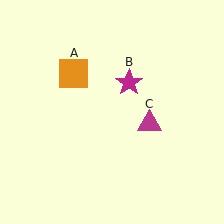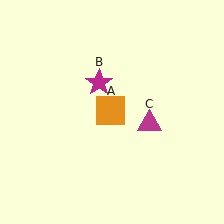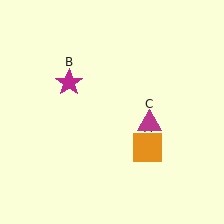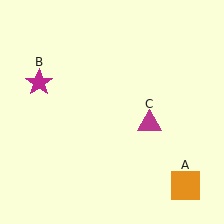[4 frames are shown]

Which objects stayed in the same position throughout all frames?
Magenta triangle (object C) remained stationary.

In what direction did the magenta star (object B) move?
The magenta star (object B) moved left.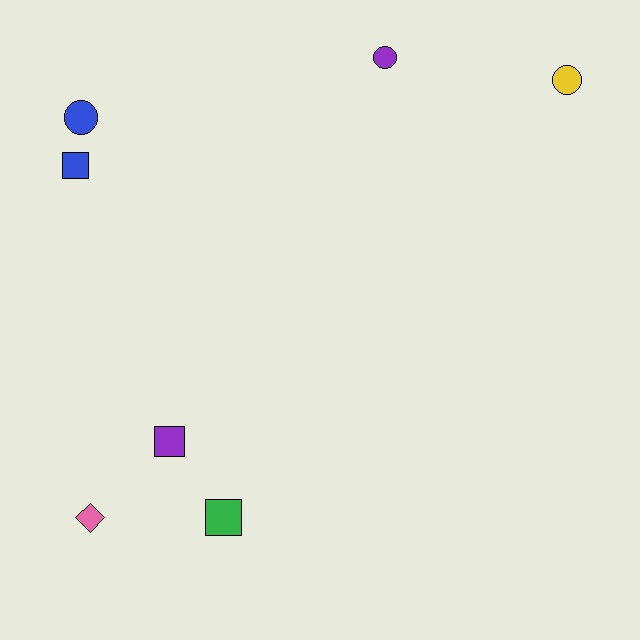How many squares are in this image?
There are 3 squares.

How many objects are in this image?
There are 7 objects.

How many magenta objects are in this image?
There are no magenta objects.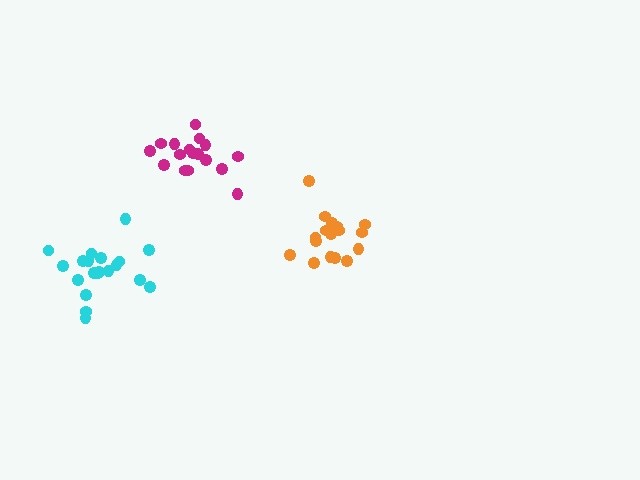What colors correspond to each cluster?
The clusters are colored: cyan, magenta, orange.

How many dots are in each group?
Group 1: 20 dots, Group 2: 17 dots, Group 3: 17 dots (54 total).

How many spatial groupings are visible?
There are 3 spatial groupings.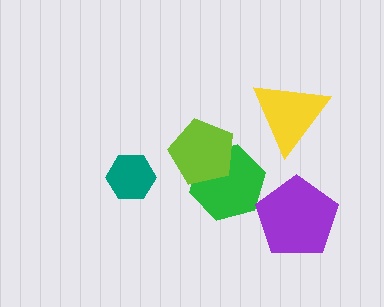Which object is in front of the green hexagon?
The lime pentagon is in front of the green hexagon.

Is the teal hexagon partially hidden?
No, no other shape covers it.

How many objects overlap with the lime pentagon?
1 object overlaps with the lime pentagon.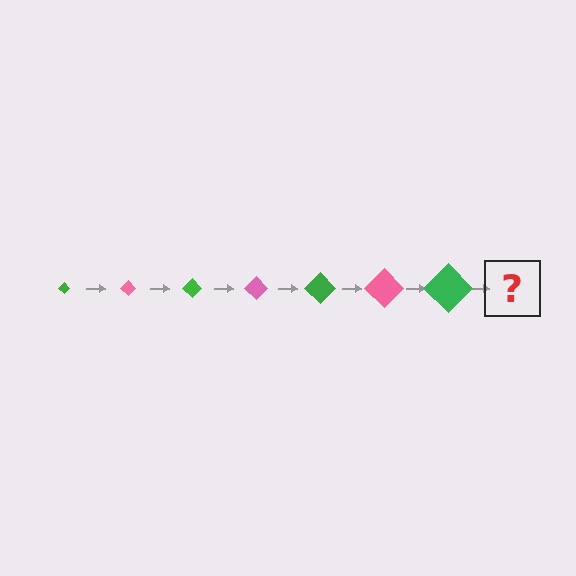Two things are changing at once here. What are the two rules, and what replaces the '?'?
The two rules are that the diamond grows larger each step and the color cycles through green and pink. The '?' should be a pink diamond, larger than the previous one.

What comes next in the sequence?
The next element should be a pink diamond, larger than the previous one.